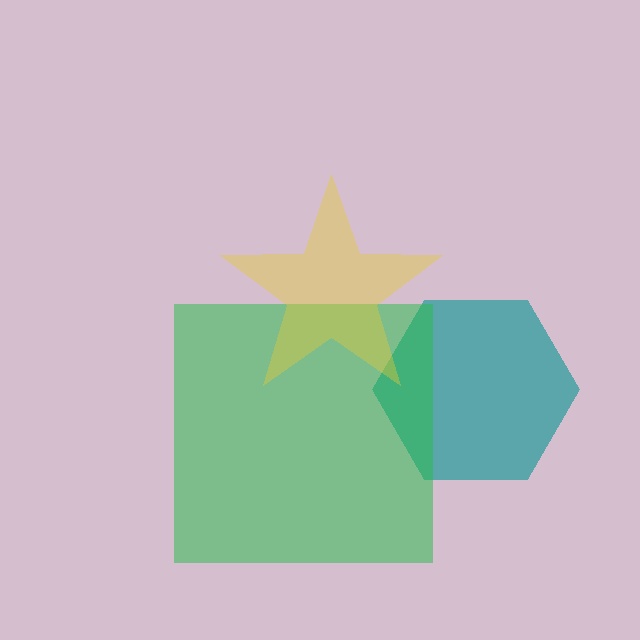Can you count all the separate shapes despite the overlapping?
Yes, there are 3 separate shapes.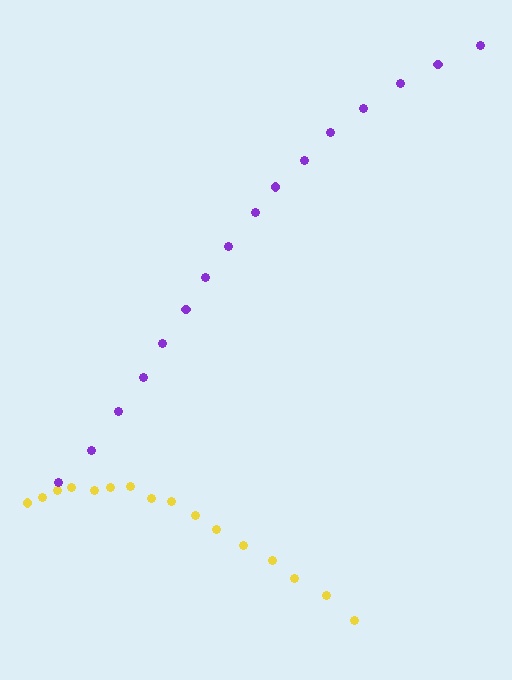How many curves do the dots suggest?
There are 2 distinct paths.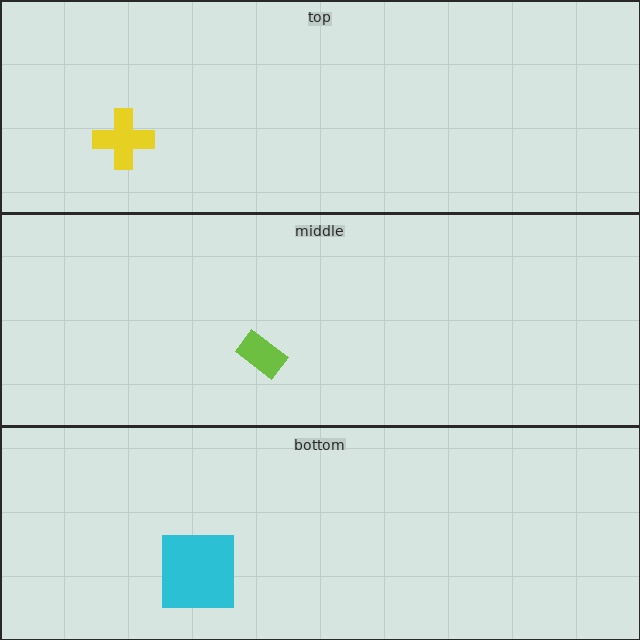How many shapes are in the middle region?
1.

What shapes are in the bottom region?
The cyan square.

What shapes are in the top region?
The yellow cross.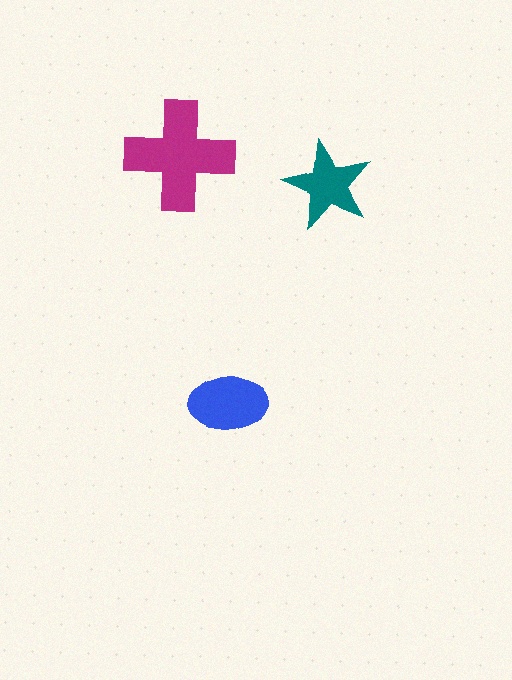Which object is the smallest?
The teal star.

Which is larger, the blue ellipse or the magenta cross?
The magenta cross.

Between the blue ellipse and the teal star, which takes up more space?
The blue ellipse.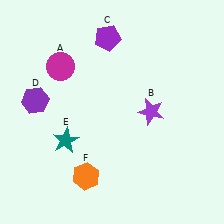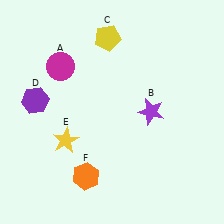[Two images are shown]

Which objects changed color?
C changed from purple to yellow. E changed from teal to yellow.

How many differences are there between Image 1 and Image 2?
There are 2 differences between the two images.